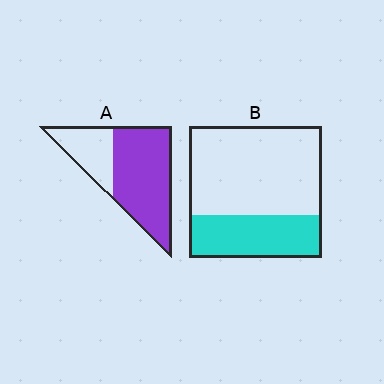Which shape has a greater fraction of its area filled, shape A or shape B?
Shape A.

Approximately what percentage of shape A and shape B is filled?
A is approximately 70% and B is approximately 35%.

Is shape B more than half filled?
No.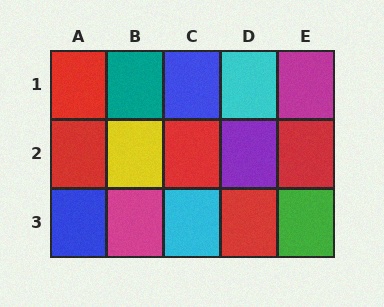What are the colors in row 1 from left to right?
Red, teal, blue, cyan, magenta.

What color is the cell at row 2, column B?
Yellow.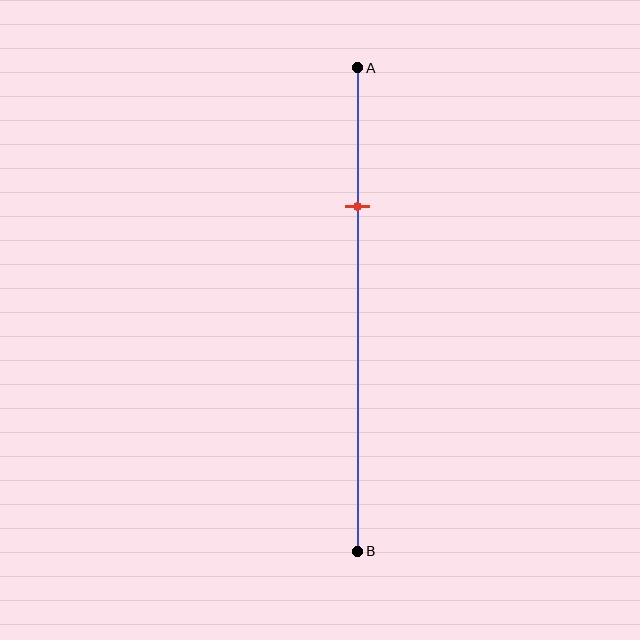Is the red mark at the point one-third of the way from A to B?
No, the mark is at about 30% from A, not at the 33% one-third point.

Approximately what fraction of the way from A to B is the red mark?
The red mark is approximately 30% of the way from A to B.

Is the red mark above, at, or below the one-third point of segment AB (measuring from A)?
The red mark is above the one-third point of segment AB.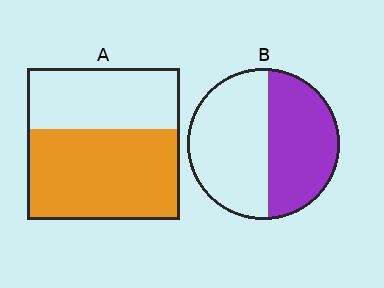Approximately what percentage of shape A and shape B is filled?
A is approximately 60% and B is approximately 45%.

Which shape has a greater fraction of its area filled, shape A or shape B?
Shape A.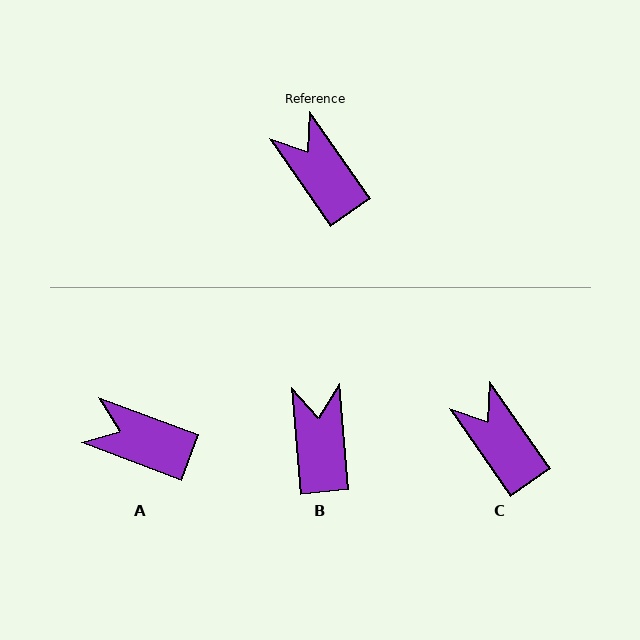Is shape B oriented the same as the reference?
No, it is off by about 30 degrees.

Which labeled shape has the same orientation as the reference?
C.